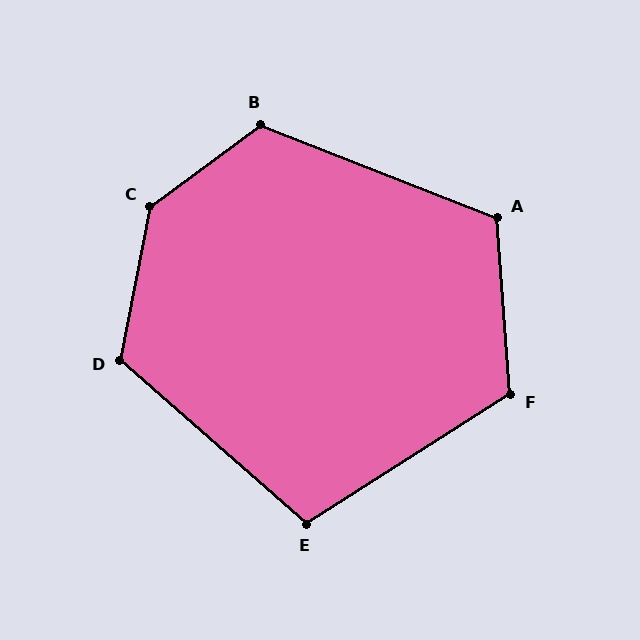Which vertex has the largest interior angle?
C, at approximately 138 degrees.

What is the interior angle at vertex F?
Approximately 118 degrees (obtuse).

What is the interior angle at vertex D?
Approximately 120 degrees (obtuse).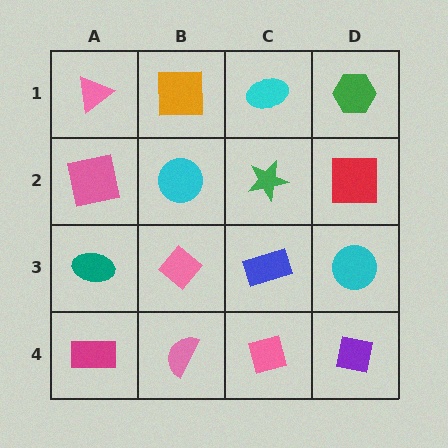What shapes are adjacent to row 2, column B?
An orange square (row 1, column B), a pink diamond (row 3, column B), a pink square (row 2, column A), a green star (row 2, column C).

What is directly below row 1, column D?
A red square.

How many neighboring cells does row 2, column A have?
3.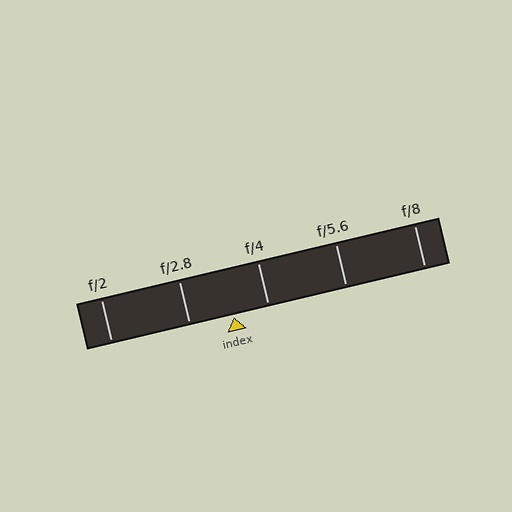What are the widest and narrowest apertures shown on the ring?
The widest aperture shown is f/2 and the narrowest is f/8.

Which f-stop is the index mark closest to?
The index mark is closest to f/4.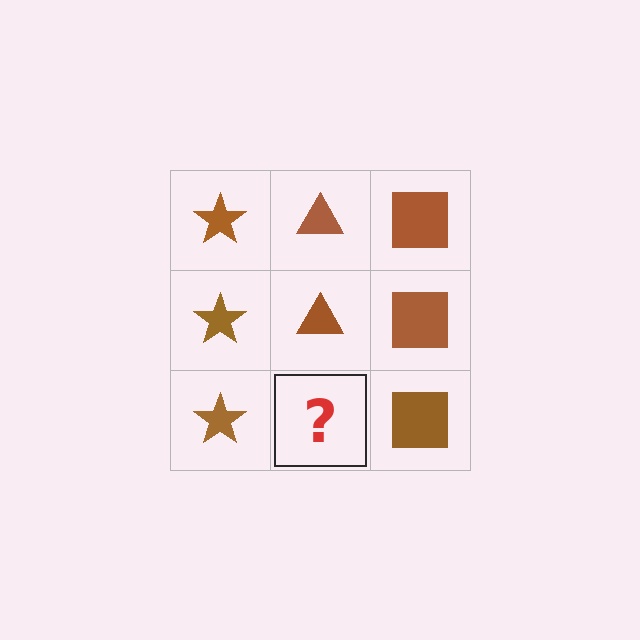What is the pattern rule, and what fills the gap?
The rule is that each column has a consistent shape. The gap should be filled with a brown triangle.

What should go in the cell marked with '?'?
The missing cell should contain a brown triangle.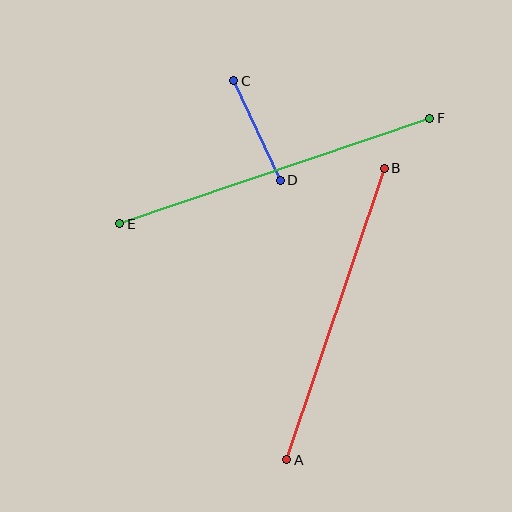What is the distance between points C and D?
The distance is approximately 110 pixels.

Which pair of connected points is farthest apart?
Points E and F are farthest apart.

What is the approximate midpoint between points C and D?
The midpoint is at approximately (257, 130) pixels.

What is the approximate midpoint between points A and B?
The midpoint is at approximately (336, 314) pixels.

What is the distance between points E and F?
The distance is approximately 327 pixels.